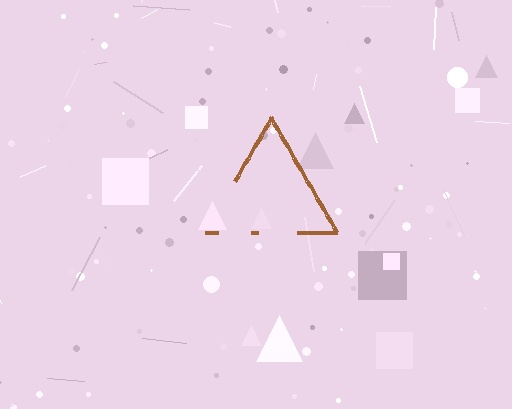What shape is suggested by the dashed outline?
The dashed outline suggests a triangle.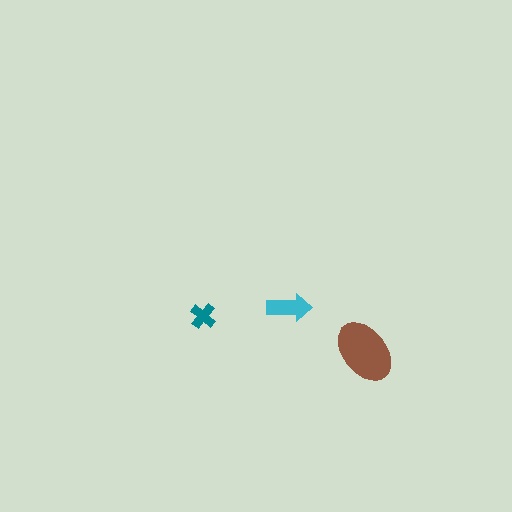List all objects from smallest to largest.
The teal cross, the cyan arrow, the brown ellipse.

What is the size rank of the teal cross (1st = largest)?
3rd.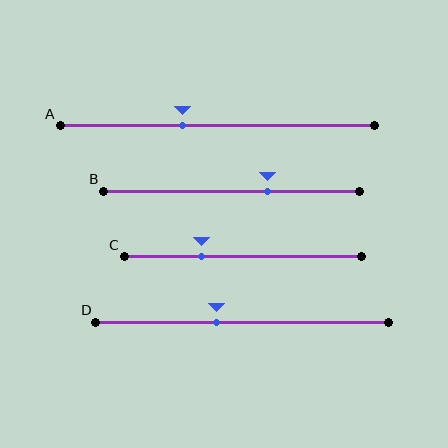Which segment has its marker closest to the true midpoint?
Segment D has its marker closest to the true midpoint.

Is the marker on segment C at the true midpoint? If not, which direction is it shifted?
No, the marker on segment C is shifted to the left by about 17% of the segment length.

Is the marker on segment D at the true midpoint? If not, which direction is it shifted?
No, the marker on segment D is shifted to the left by about 9% of the segment length.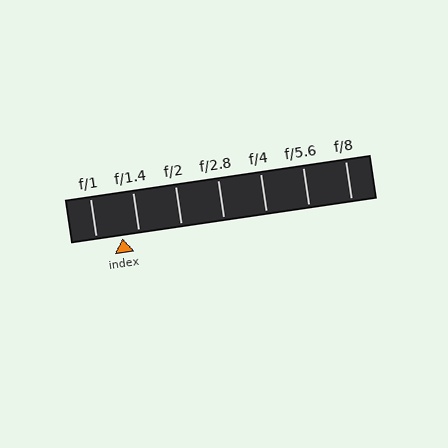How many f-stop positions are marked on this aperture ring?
There are 7 f-stop positions marked.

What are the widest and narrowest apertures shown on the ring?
The widest aperture shown is f/1 and the narrowest is f/8.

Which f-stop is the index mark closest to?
The index mark is closest to f/1.4.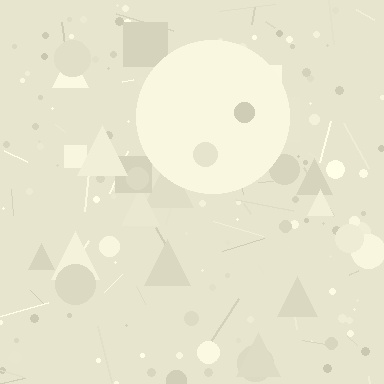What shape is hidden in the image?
A circle is hidden in the image.